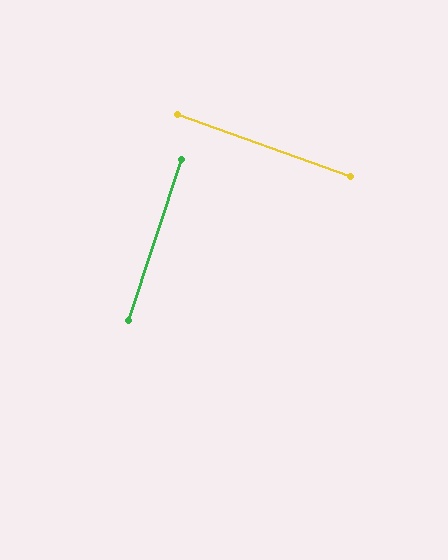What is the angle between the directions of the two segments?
Approximately 89 degrees.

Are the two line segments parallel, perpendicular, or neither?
Perpendicular — they meet at approximately 89°.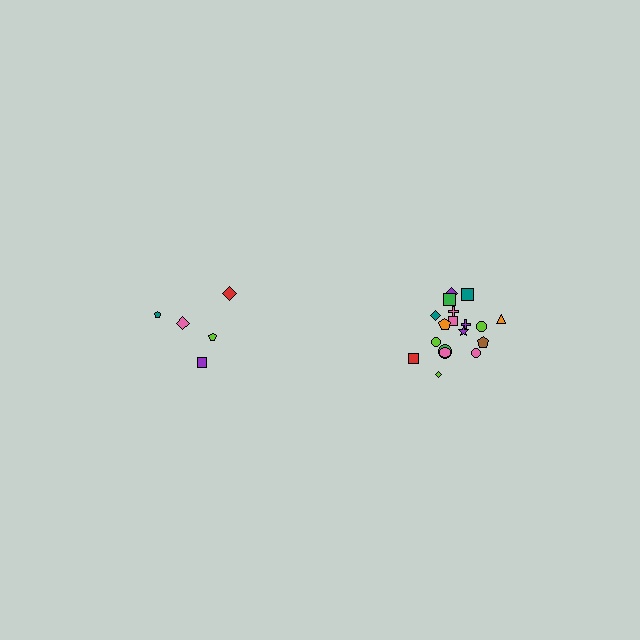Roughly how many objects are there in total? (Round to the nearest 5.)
Roughly 25 objects in total.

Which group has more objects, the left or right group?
The right group.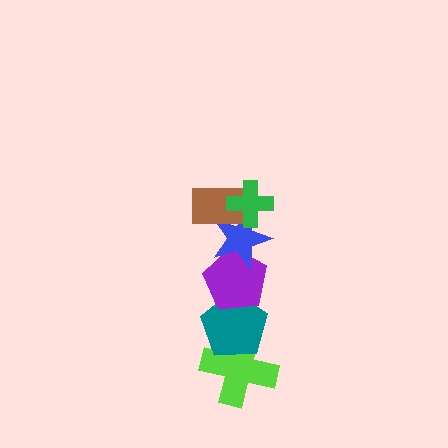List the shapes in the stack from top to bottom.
From top to bottom: the green cross, the brown rectangle, the blue star, the purple pentagon, the teal pentagon, the lime cross.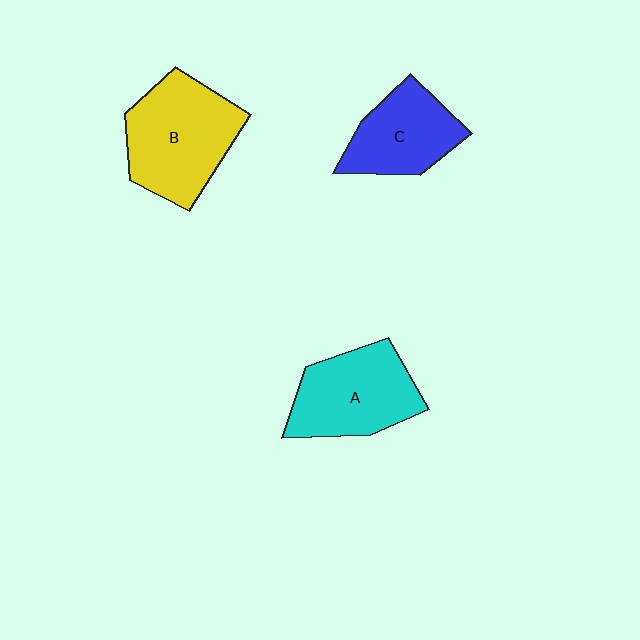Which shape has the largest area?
Shape B (yellow).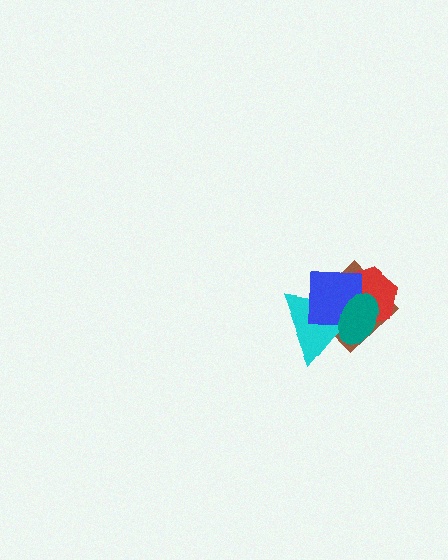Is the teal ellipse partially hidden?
No, no other shape covers it.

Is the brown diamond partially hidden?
Yes, it is partially covered by another shape.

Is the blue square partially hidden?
Yes, it is partially covered by another shape.